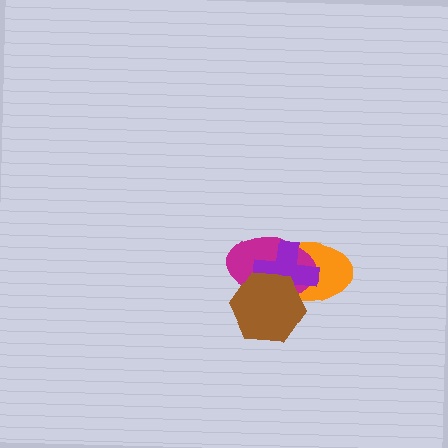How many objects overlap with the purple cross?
3 objects overlap with the purple cross.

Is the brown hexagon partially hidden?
No, no other shape covers it.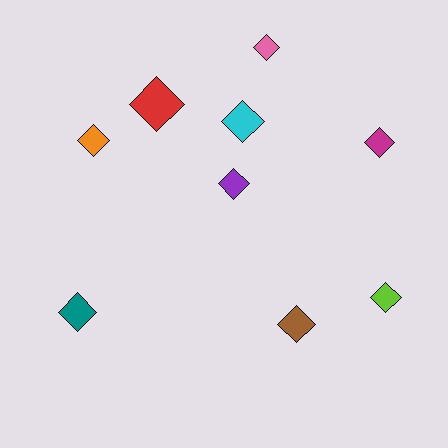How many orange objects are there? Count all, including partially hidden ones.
There is 1 orange object.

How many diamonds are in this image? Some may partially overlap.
There are 9 diamonds.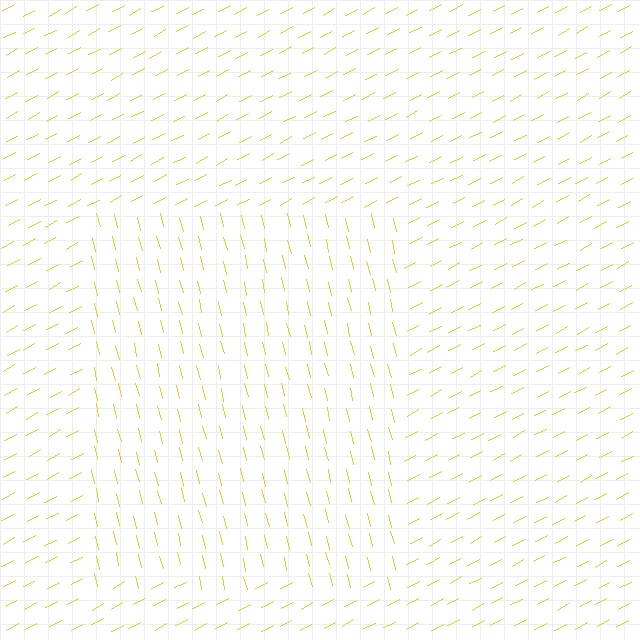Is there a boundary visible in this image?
Yes, there is a texture boundary formed by a change in line orientation.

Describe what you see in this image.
The image is filled with small yellow line segments. A rectangle region in the image has lines oriented differently from the surrounding lines, creating a visible texture boundary.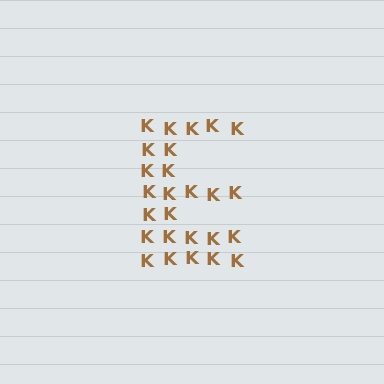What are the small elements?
The small elements are letter K's.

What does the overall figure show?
The overall figure shows the letter E.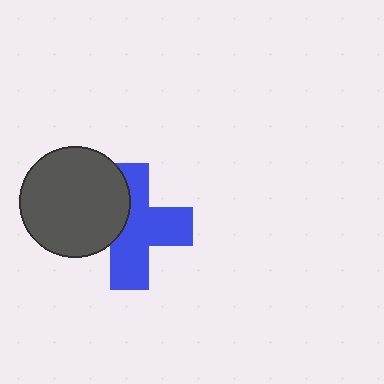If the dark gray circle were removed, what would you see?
You would see the complete blue cross.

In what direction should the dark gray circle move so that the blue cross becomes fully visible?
The dark gray circle should move left. That is the shortest direction to clear the overlap and leave the blue cross fully visible.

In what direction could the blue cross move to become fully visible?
The blue cross could move right. That would shift it out from behind the dark gray circle entirely.